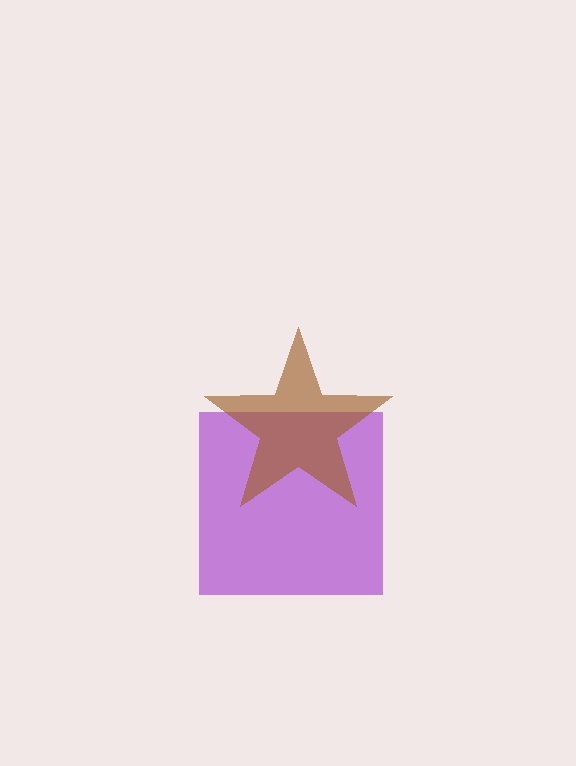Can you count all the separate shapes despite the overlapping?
Yes, there are 2 separate shapes.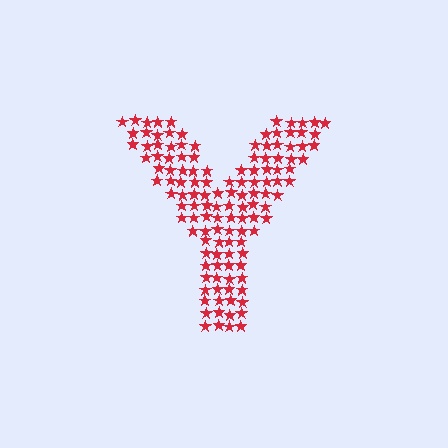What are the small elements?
The small elements are stars.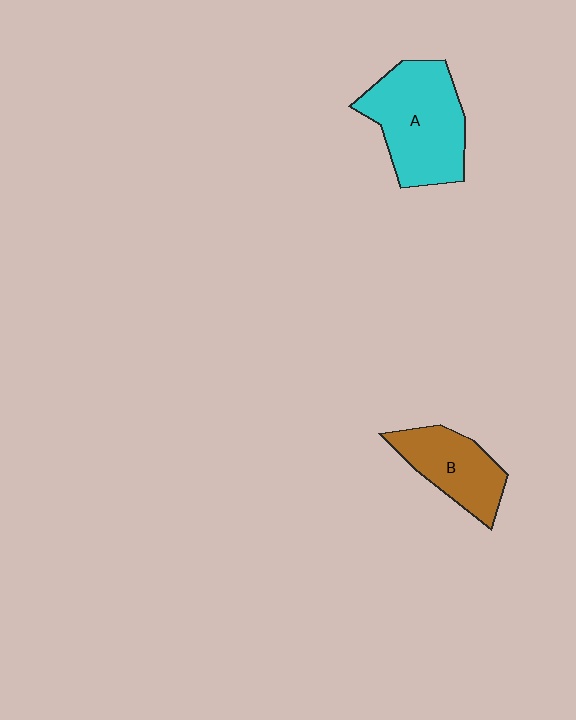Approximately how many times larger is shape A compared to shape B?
Approximately 1.6 times.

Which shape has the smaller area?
Shape B (brown).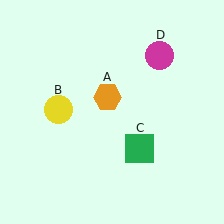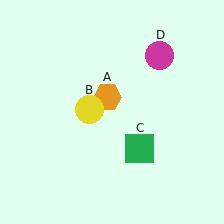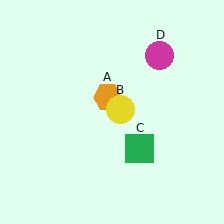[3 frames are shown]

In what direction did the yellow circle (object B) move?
The yellow circle (object B) moved right.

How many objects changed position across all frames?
1 object changed position: yellow circle (object B).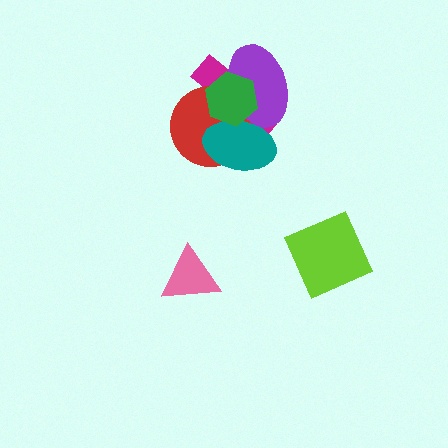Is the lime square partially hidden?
No, no other shape covers it.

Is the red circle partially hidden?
Yes, it is partially covered by another shape.